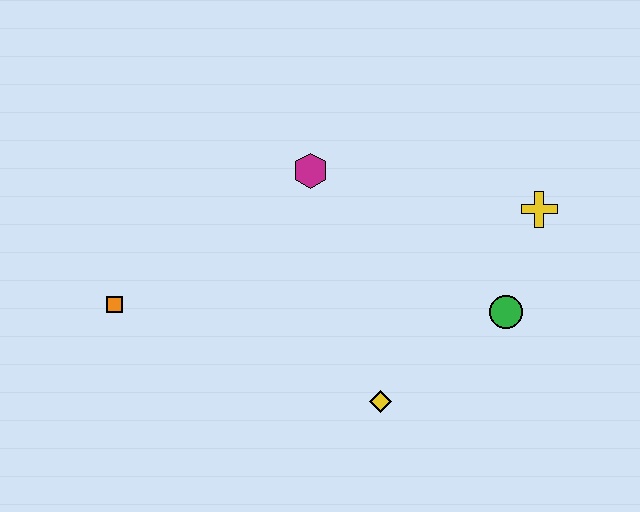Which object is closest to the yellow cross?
The green circle is closest to the yellow cross.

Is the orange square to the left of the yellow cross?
Yes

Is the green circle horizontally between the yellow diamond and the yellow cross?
Yes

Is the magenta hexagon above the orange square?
Yes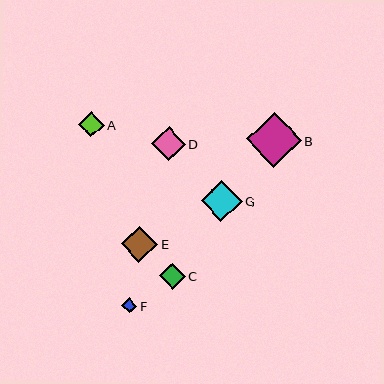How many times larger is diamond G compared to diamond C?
Diamond G is approximately 1.6 times the size of diamond C.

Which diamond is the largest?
Diamond B is the largest with a size of approximately 55 pixels.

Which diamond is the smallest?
Diamond F is the smallest with a size of approximately 15 pixels.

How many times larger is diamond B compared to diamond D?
Diamond B is approximately 1.6 times the size of diamond D.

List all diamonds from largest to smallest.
From largest to smallest: B, G, E, D, C, A, F.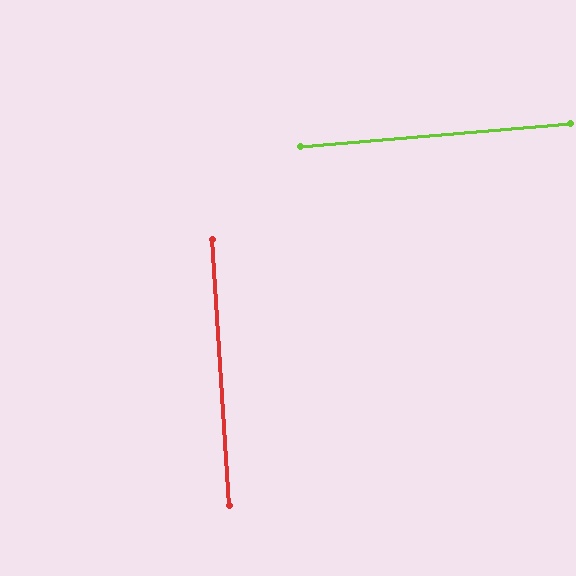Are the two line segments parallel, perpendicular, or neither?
Perpendicular — they meet at approximately 89°.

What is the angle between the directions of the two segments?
Approximately 89 degrees.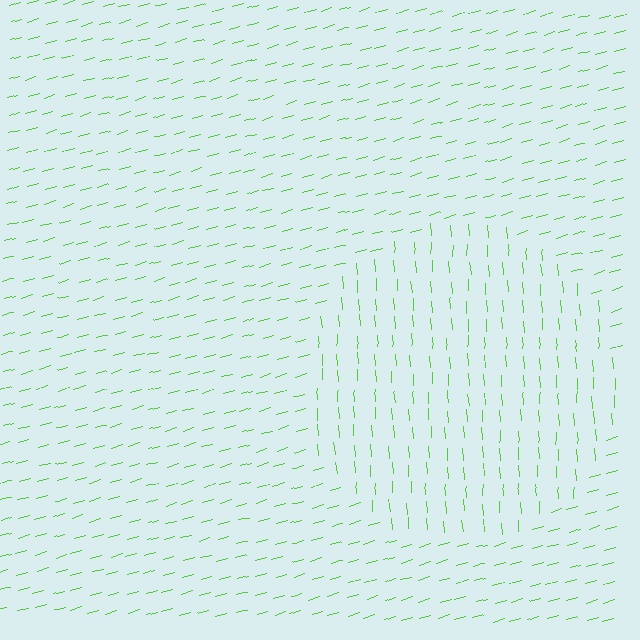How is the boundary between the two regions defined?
The boundary is defined purely by a change in line orientation (approximately 78 degrees difference). All lines are the same color and thickness.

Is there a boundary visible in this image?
Yes, there is a texture boundary formed by a change in line orientation.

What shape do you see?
I see a circle.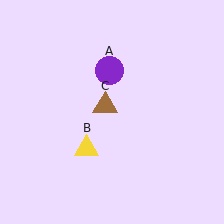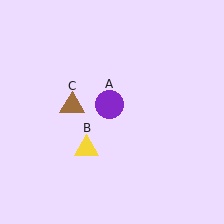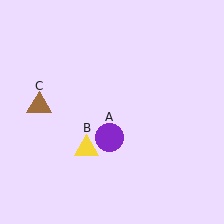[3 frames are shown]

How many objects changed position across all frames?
2 objects changed position: purple circle (object A), brown triangle (object C).